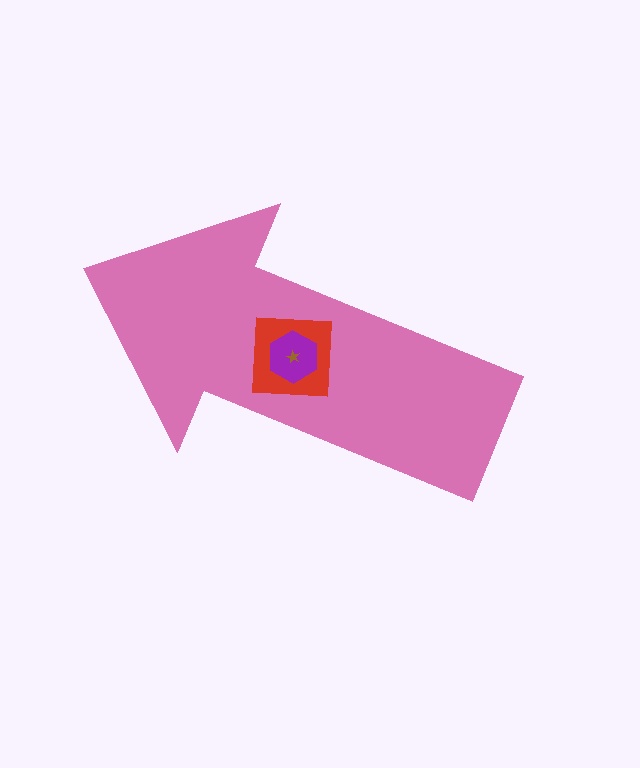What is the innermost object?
The brown star.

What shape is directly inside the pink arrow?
The red square.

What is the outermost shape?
The pink arrow.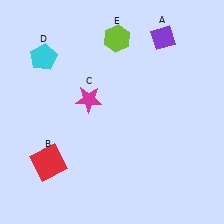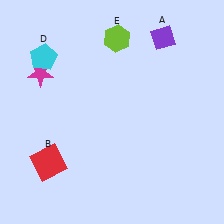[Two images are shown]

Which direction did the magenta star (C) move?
The magenta star (C) moved left.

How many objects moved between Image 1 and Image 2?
1 object moved between the two images.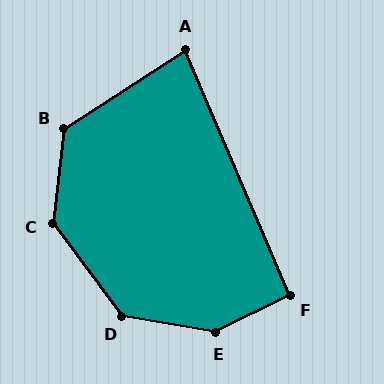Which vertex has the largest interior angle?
E, at approximately 143 degrees.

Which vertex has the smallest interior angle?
A, at approximately 80 degrees.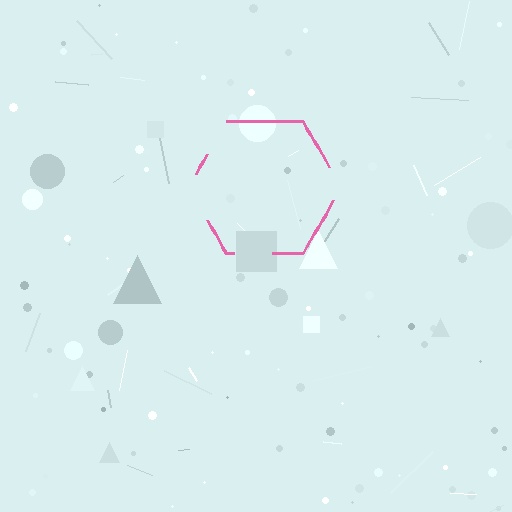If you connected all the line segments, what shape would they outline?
They would outline a hexagon.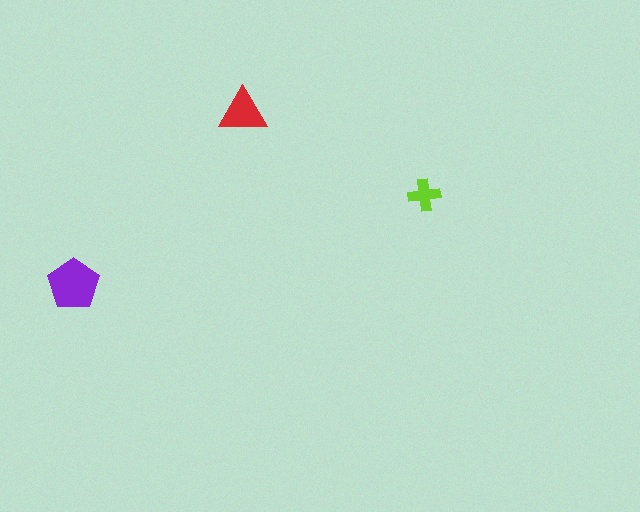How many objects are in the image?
There are 3 objects in the image.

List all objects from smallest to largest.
The lime cross, the red triangle, the purple pentagon.